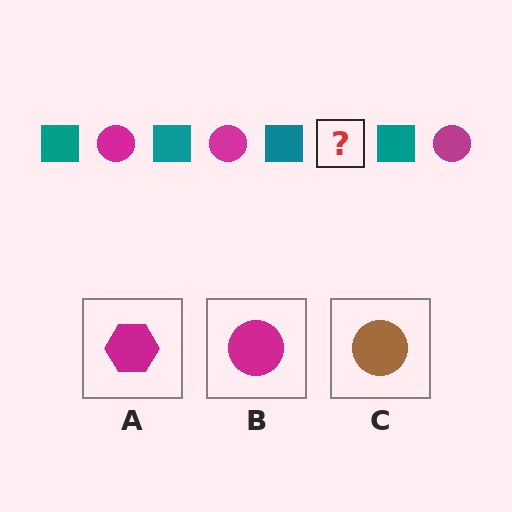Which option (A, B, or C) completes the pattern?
B.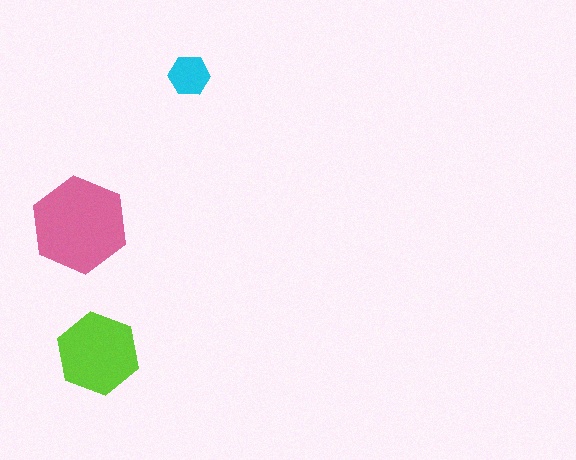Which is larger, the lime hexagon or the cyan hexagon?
The lime one.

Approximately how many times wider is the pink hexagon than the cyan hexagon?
About 2.5 times wider.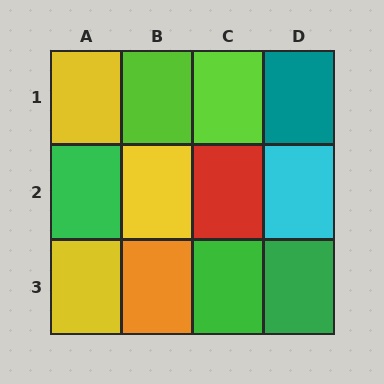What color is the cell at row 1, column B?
Lime.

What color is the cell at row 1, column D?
Teal.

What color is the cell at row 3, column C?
Green.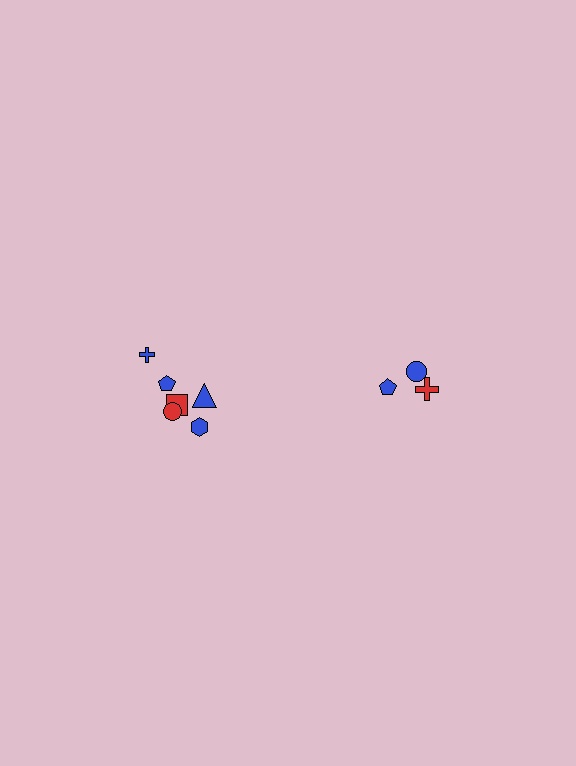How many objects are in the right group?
There are 3 objects.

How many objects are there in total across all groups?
There are 9 objects.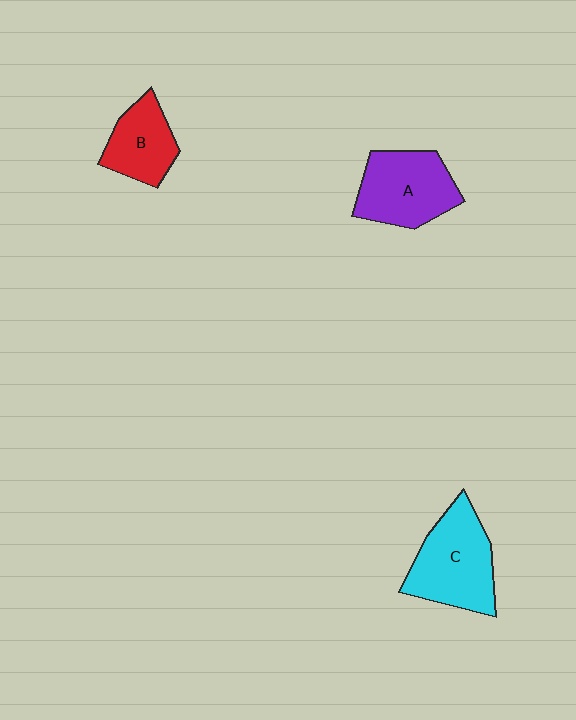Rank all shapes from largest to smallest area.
From largest to smallest: C (cyan), A (purple), B (red).